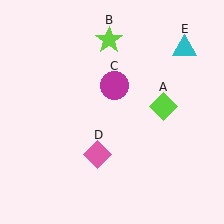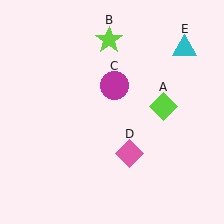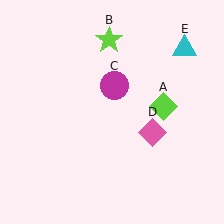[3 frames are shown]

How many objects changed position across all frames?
1 object changed position: pink diamond (object D).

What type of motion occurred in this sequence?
The pink diamond (object D) rotated counterclockwise around the center of the scene.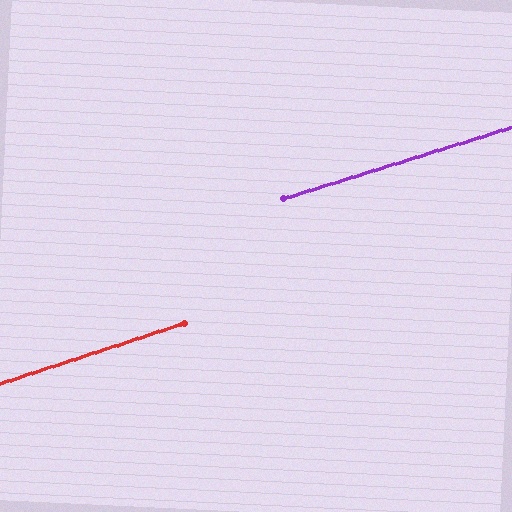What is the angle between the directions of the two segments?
Approximately 1 degree.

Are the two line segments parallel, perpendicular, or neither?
Parallel — their directions differ by only 0.9°.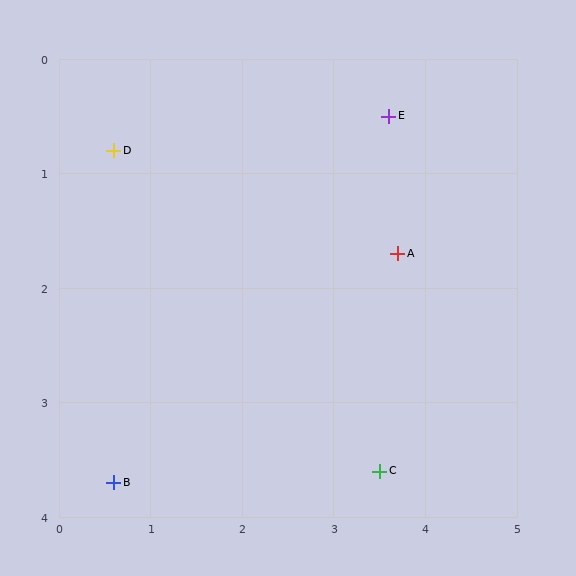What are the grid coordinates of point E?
Point E is at approximately (3.6, 0.5).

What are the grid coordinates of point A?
Point A is at approximately (3.7, 1.7).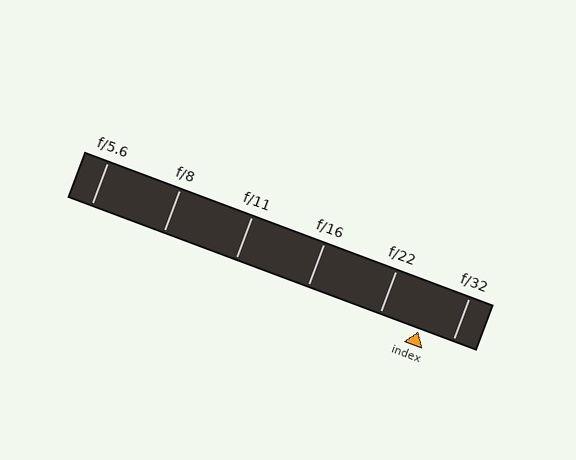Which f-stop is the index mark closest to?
The index mark is closest to f/32.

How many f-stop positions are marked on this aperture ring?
There are 6 f-stop positions marked.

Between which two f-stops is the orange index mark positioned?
The index mark is between f/22 and f/32.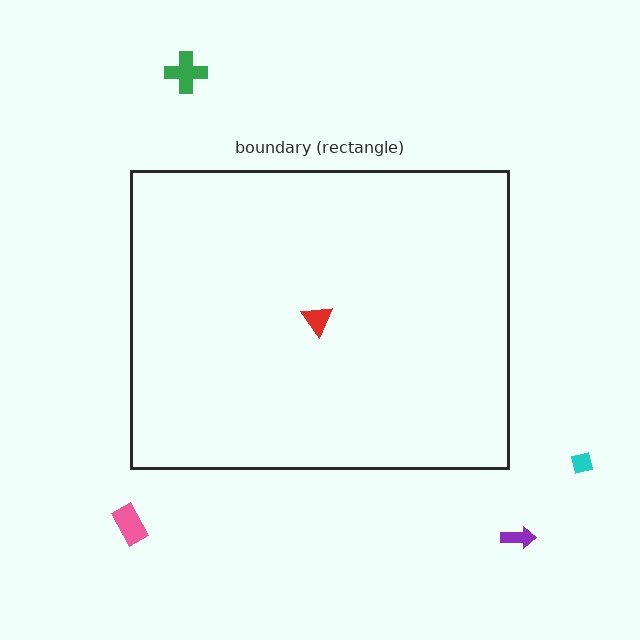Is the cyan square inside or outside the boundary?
Outside.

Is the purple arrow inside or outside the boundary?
Outside.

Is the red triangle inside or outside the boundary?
Inside.